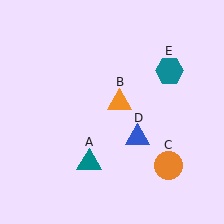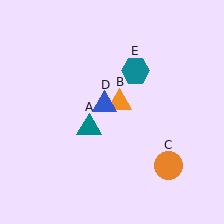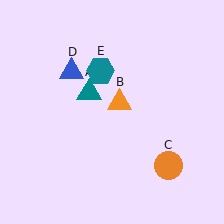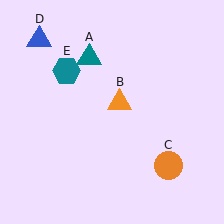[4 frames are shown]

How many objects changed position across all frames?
3 objects changed position: teal triangle (object A), blue triangle (object D), teal hexagon (object E).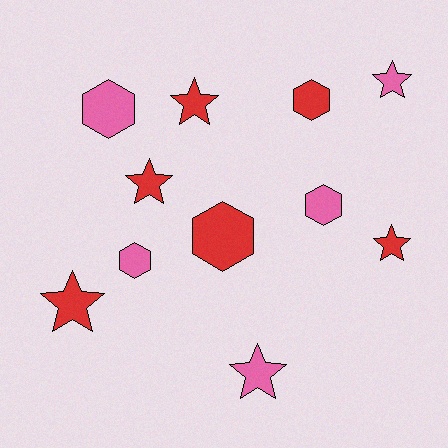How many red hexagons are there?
There are 2 red hexagons.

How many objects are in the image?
There are 11 objects.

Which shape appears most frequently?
Star, with 6 objects.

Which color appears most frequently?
Red, with 6 objects.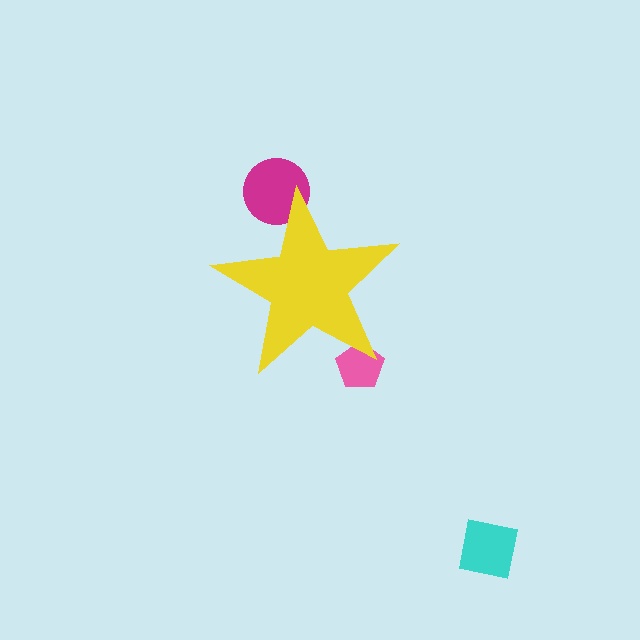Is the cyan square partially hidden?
No, the cyan square is fully visible.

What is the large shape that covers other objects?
A yellow star.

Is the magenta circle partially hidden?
Yes, the magenta circle is partially hidden behind the yellow star.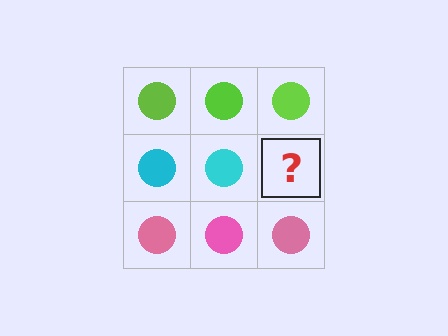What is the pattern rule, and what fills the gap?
The rule is that each row has a consistent color. The gap should be filled with a cyan circle.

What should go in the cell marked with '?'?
The missing cell should contain a cyan circle.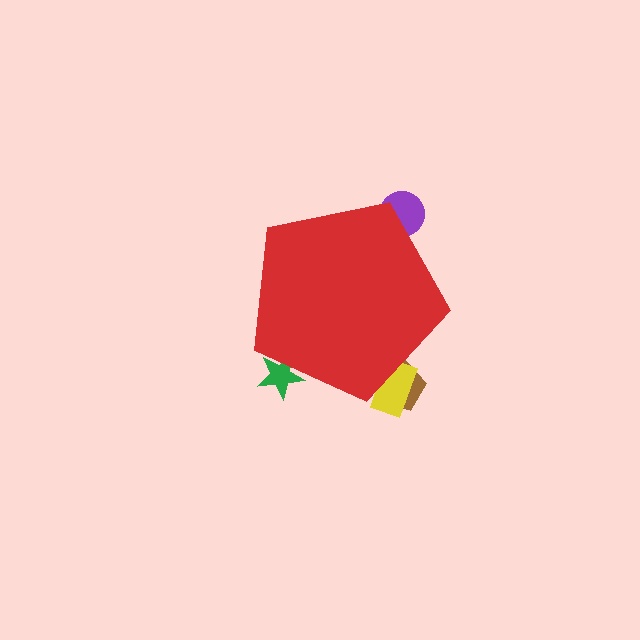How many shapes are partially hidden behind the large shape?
4 shapes are partially hidden.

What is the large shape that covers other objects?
A red pentagon.